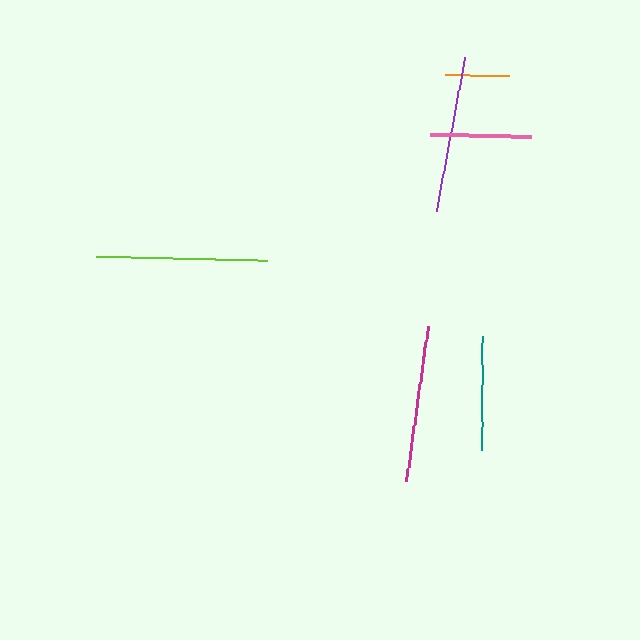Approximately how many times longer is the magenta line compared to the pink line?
The magenta line is approximately 1.6 times the length of the pink line.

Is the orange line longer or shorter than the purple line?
The purple line is longer than the orange line.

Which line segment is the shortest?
The orange line is the shortest at approximately 64 pixels.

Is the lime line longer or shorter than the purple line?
The lime line is longer than the purple line.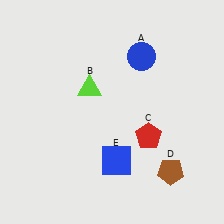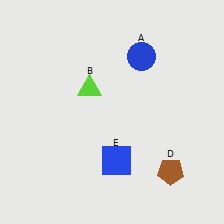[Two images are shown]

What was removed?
The red pentagon (C) was removed in Image 2.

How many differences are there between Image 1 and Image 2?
There is 1 difference between the two images.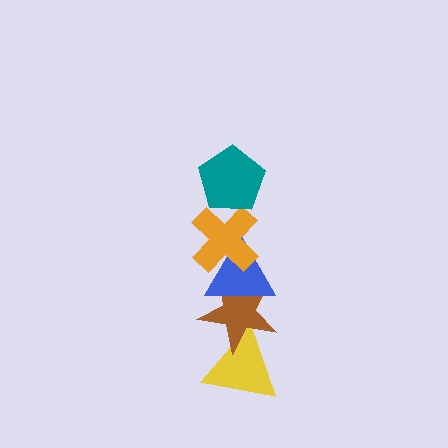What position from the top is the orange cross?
The orange cross is 2nd from the top.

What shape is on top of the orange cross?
The teal pentagon is on top of the orange cross.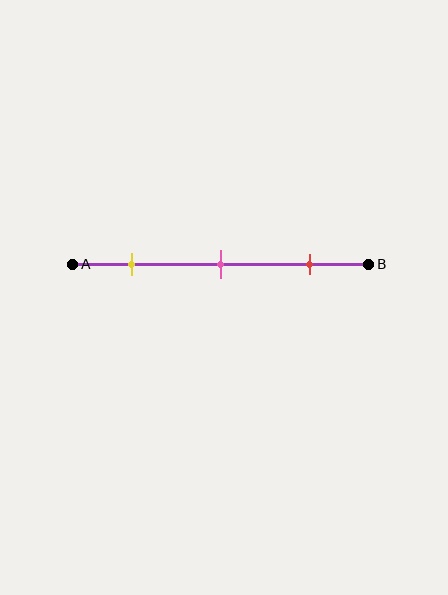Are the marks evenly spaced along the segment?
Yes, the marks are approximately evenly spaced.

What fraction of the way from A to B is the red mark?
The red mark is approximately 80% (0.8) of the way from A to B.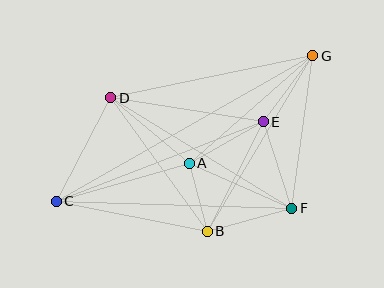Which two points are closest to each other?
Points A and B are closest to each other.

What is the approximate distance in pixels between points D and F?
The distance between D and F is approximately 212 pixels.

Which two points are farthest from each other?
Points C and G are farthest from each other.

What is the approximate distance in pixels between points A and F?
The distance between A and F is approximately 112 pixels.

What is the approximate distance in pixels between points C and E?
The distance between C and E is approximately 222 pixels.